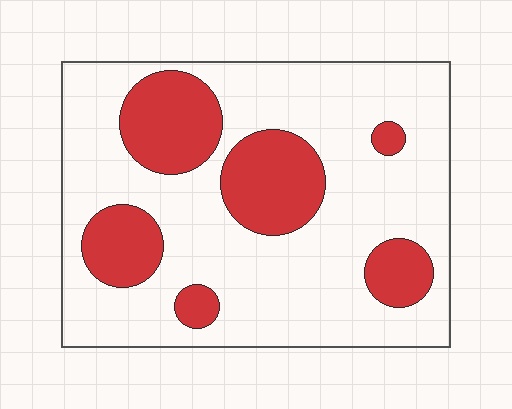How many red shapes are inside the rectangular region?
6.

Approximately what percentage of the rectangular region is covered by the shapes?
Approximately 25%.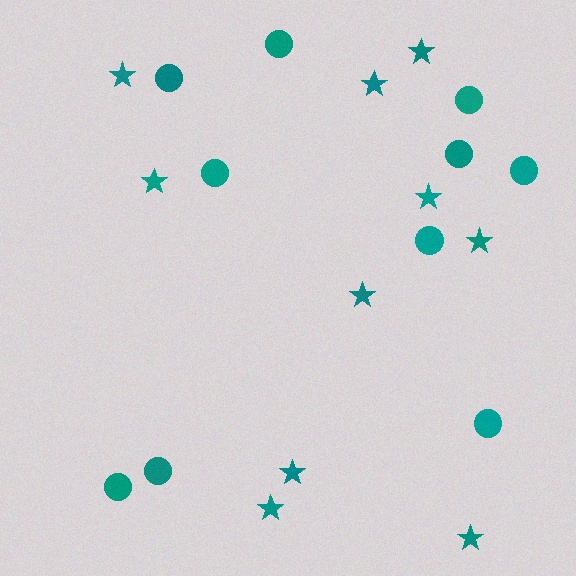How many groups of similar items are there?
There are 2 groups: one group of circles (10) and one group of stars (10).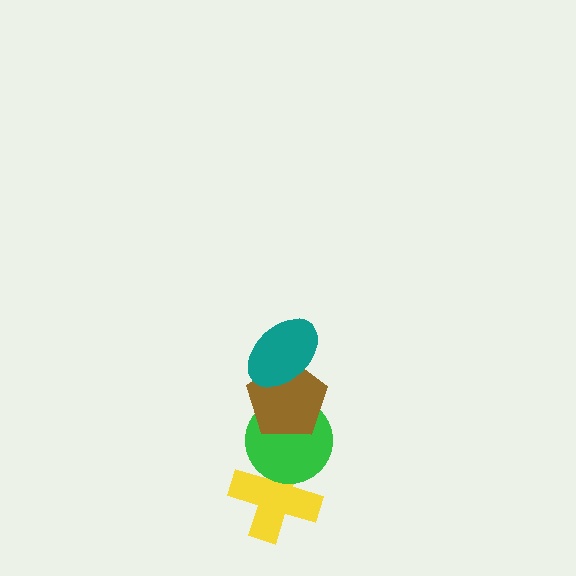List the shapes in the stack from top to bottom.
From top to bottom: the teal ellipse, the brown pentagon, the green circle, the yellow cross.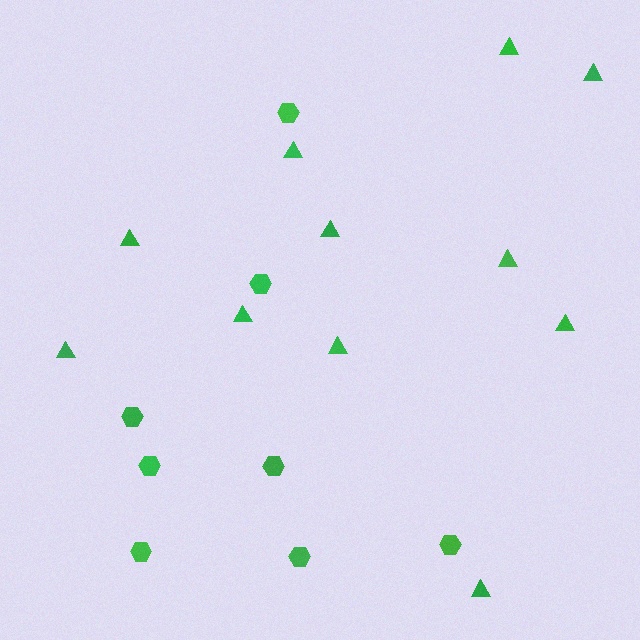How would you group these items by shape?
There are 2 groups: one group of hexagons (8) and one group of triangles (11).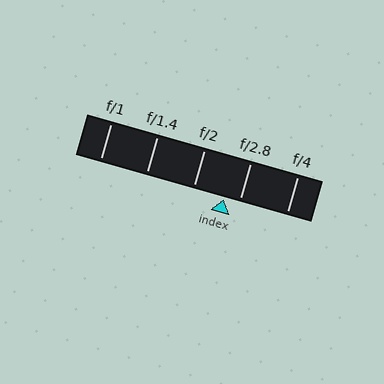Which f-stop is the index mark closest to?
The index mark is closest to f/2.8.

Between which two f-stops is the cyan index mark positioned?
The index mark is between f/2 and f/2.8.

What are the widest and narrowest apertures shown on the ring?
The widest aperture shown is f/1 and the narrowest is f/4.